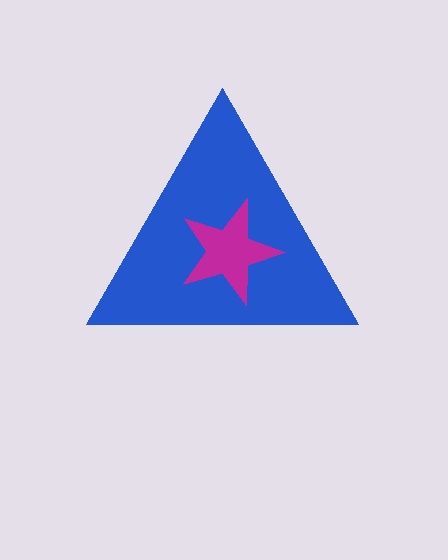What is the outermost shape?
The blue triangle.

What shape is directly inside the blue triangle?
The magenta star.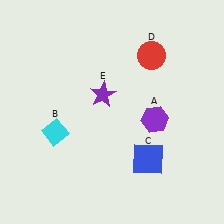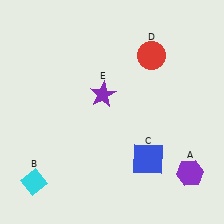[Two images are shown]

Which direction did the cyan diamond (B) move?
The cyan diamond (B) moved down.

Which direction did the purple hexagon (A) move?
The purple hexagon (A) moved down.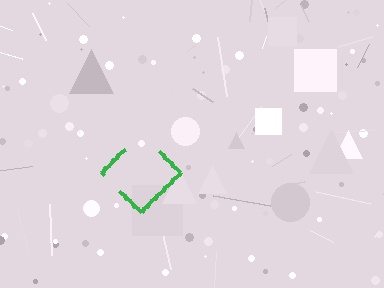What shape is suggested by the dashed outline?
The dashed outline suggests a diamond.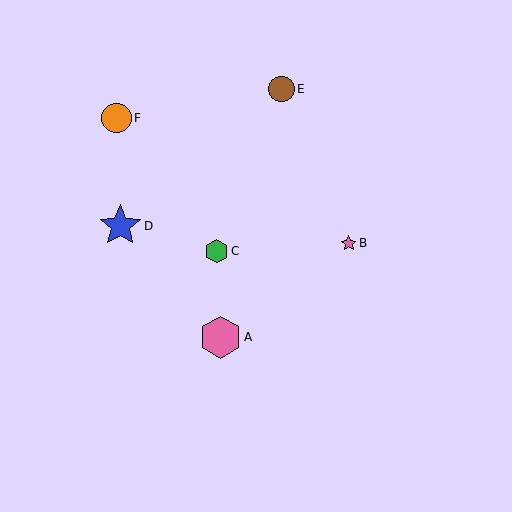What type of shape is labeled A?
Shape A is a pink hexagon.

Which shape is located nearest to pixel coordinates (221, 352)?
The pink hexagon (labeled A) at (220, 337) is nearest to that location.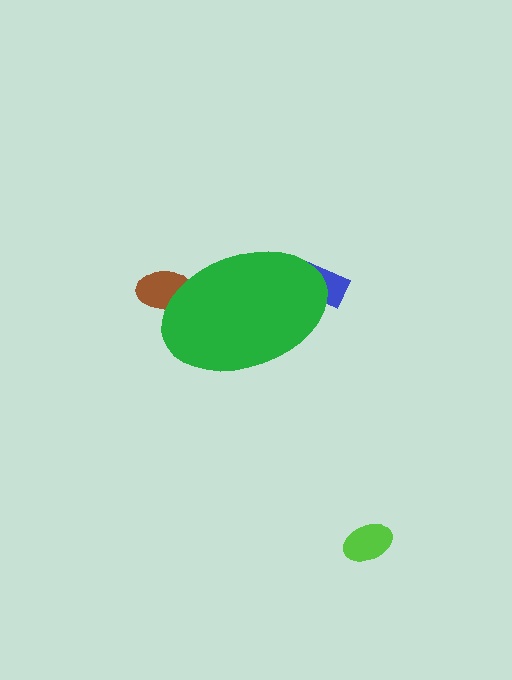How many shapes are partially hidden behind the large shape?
2 shapes are partially hidden.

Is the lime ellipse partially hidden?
No, the lime ellipse is fully visible.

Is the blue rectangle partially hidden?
Yes, the blue rectangle is partially hidden behind the green ellipse.